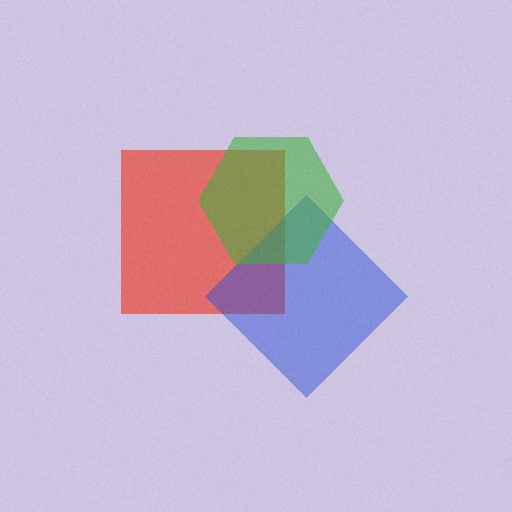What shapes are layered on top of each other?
The layered shapes are: a red square, a blue diamond, a green hexagon.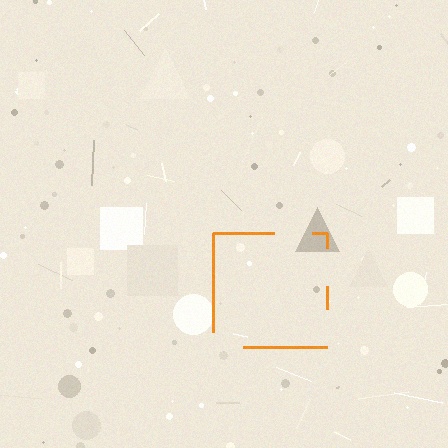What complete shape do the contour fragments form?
The contour fragments form a square.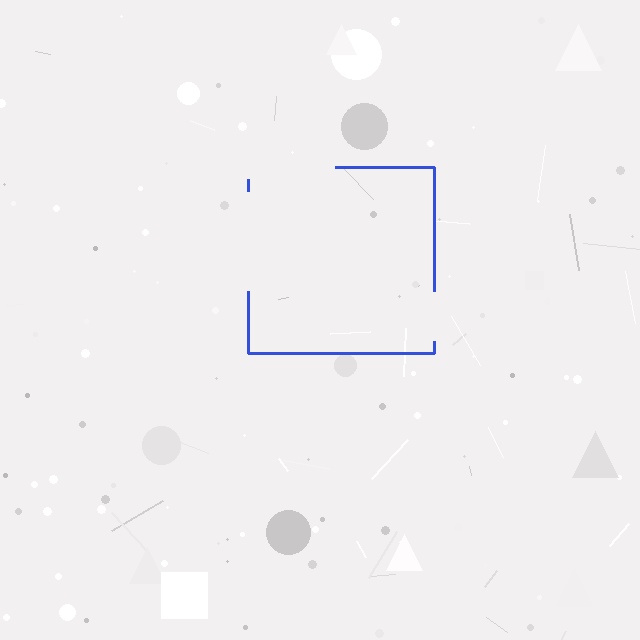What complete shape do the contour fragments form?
The contour fragments form a square.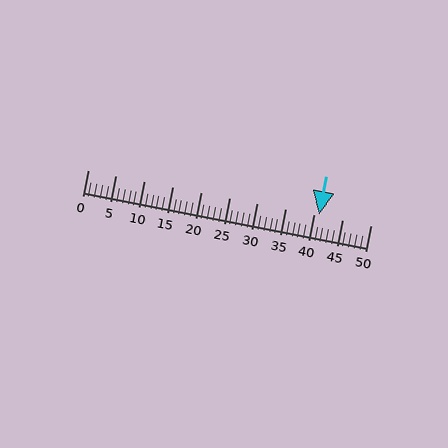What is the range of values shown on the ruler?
The ruler shows values from 0 to 50.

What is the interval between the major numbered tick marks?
The major tick marks are spaced 5 units apart.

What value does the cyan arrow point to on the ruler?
The cyan arrow points to approximately 41.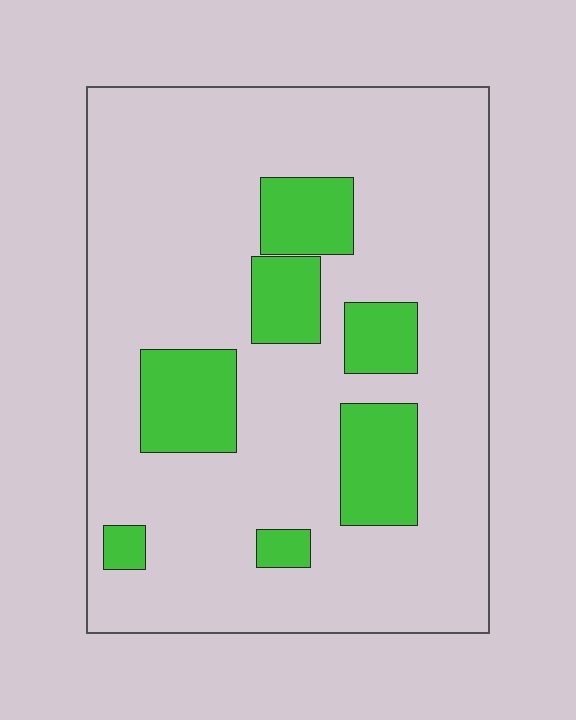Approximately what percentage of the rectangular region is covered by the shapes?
Approximately 20%.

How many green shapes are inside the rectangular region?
7.